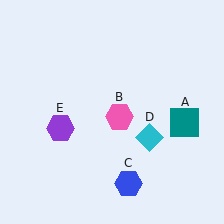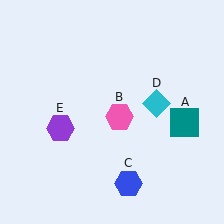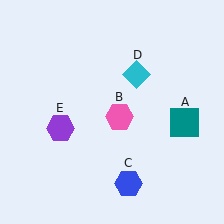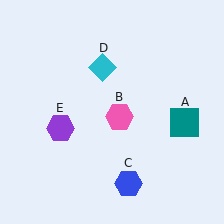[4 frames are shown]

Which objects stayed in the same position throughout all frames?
Teal square (object A) and pink hexagon (object B) and blue hexagon (object C) and purple hexagon (object E) remained stationary.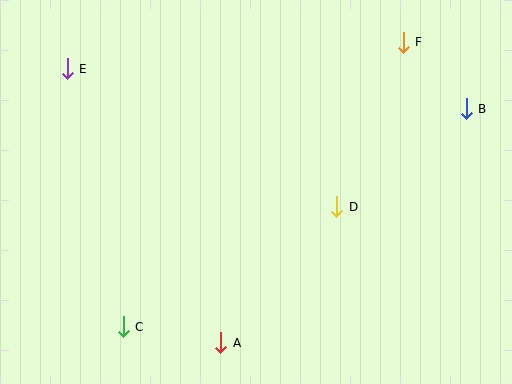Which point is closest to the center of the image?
Point D at (337, 207) is closest to the center.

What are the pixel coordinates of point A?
Point A is at (221, 343).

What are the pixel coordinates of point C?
Point C is at (123, 327).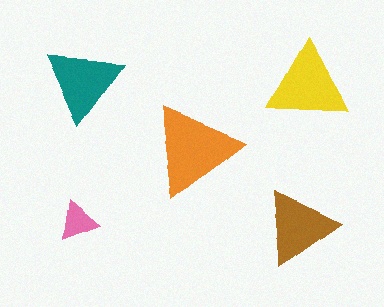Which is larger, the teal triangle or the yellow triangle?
The yellow one.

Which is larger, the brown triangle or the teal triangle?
The teal one.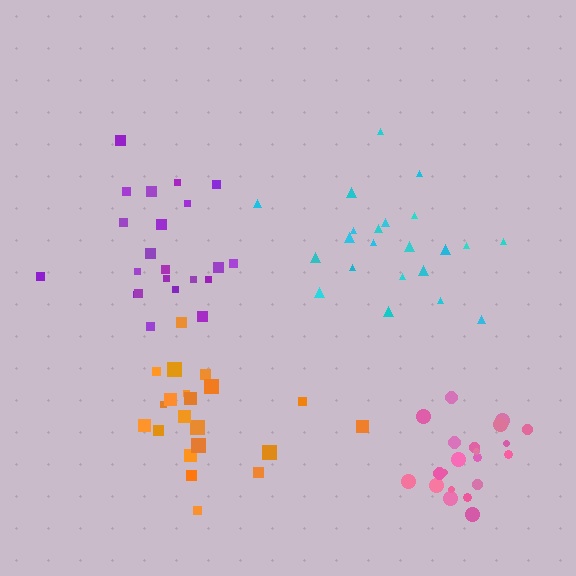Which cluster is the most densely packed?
Pink.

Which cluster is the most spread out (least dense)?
Purple.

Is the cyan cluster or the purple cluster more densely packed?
Cyan.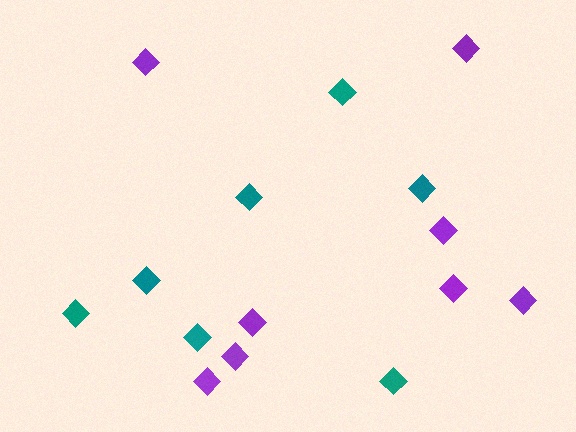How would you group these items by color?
There are 2 groups: one group of teal diamonds (7) and one group of purple diamonds (8).